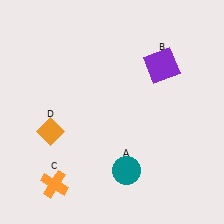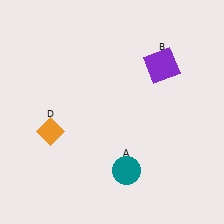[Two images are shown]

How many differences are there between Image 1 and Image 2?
There is 1 difference between the two images.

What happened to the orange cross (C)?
The orange cross (C) was removed in Image 2. It was in the bottom-left area of Image 1.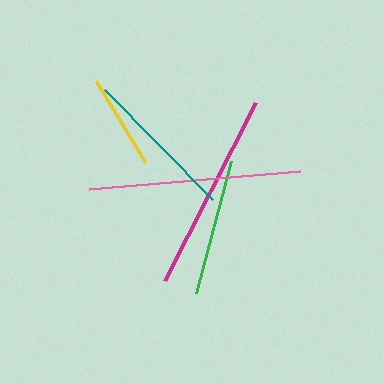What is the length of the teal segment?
The teal segment is approximately 155 pixels long.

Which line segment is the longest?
The pink line is the longest at approximately 212 pixels.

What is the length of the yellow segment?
The yellow segment is approximately 95 pixels long.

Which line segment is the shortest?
The yellow line is the shortest at approximately 95 pixels.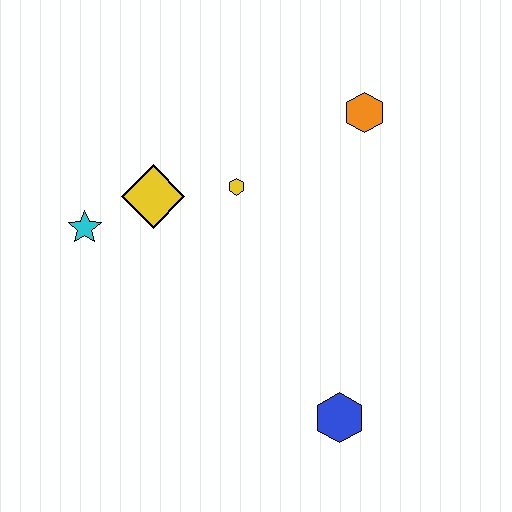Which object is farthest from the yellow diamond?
The blue hexagon is farthest from the yellow diamond.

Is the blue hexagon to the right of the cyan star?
Yes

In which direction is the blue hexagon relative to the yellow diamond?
The blue hexagon is below the yellow diamond.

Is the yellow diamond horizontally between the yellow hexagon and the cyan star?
Yes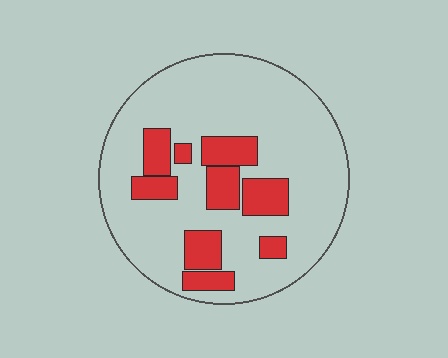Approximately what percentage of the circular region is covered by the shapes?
Approximately 20%.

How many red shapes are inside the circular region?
9.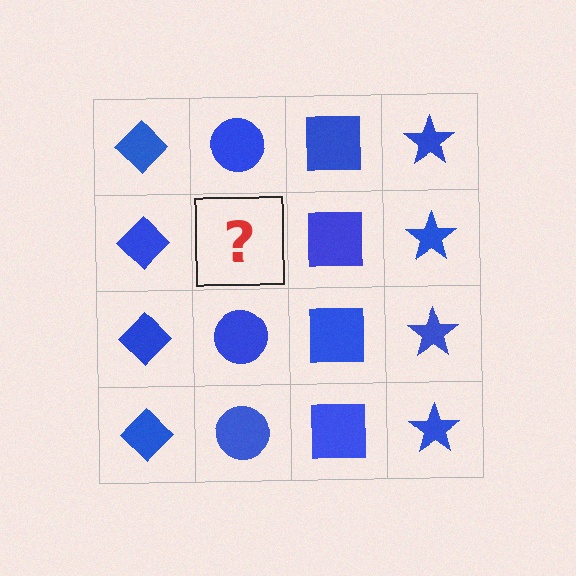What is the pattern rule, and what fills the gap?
The rule is that each column has a consistent shape. The gap should be filled with a blue circle.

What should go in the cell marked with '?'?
The missing cell should contain a blue circle.